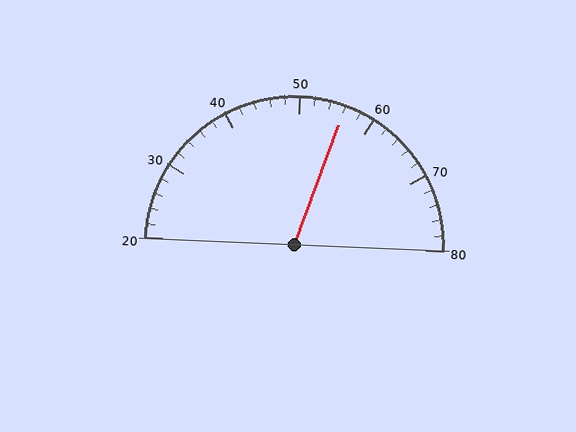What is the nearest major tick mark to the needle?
The nearest major tick mark is 60.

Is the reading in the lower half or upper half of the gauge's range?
The reading is in the upper half of the range (20 to 80).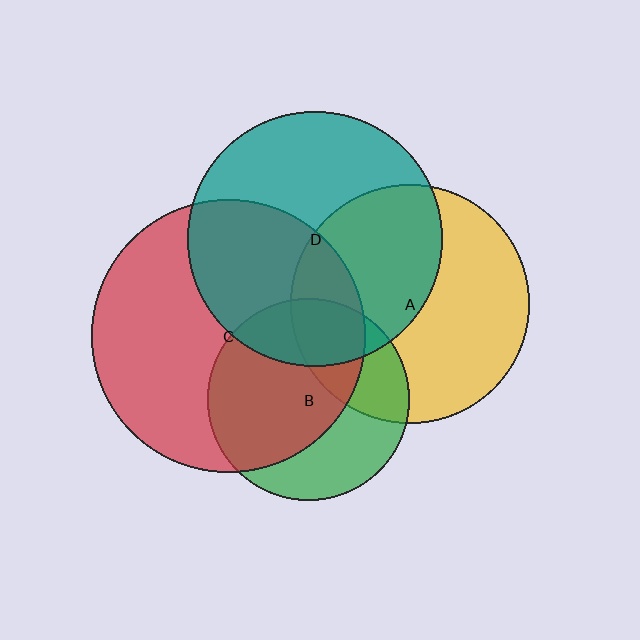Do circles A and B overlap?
Yes.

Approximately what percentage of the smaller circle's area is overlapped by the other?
Approximately 30%.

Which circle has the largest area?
Circle C (red).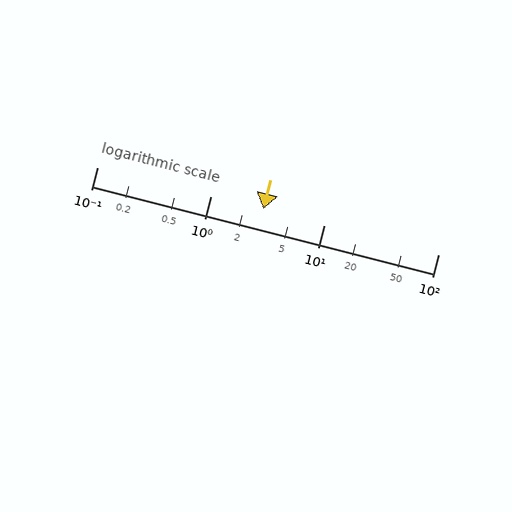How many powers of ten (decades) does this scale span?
The scale spans 3 decades, from 0.1 to 100.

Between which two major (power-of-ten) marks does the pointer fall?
The pointer is between 1 and 10.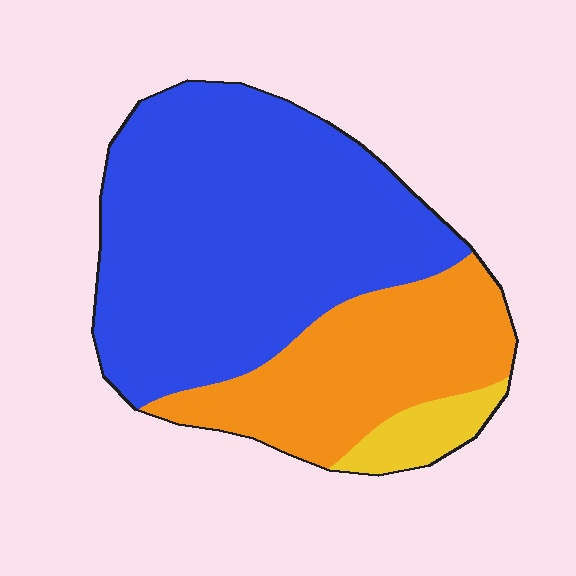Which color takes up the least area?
Yellow, at roughly 5%.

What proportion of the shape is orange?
Orange takes up about one third (1/3) of the shape.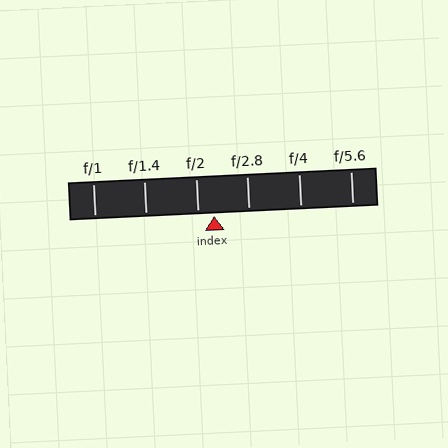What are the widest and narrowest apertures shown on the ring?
The widest aperture shown is f/1 and the narrowest is f/5.6.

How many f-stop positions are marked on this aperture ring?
There are 6 f-stop positions marked.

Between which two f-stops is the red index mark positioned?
The index mark is between f/2 and f/2.8.